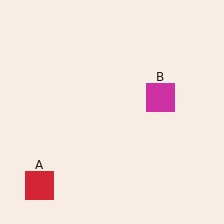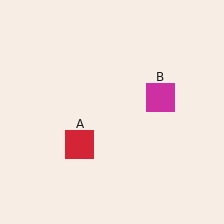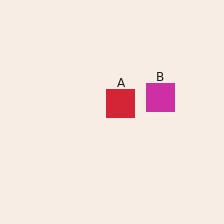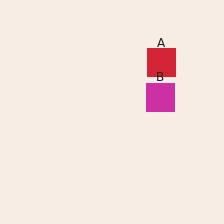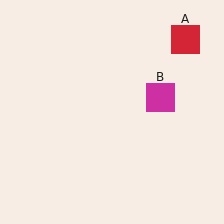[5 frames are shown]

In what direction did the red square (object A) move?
The red square (object A) moved up and to the right.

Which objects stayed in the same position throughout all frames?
Magenta square (object B) remained stationary.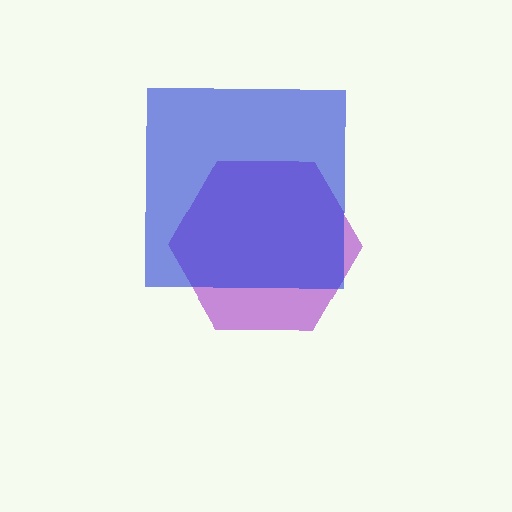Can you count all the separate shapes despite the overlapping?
Yes, there are 2 separate shapes.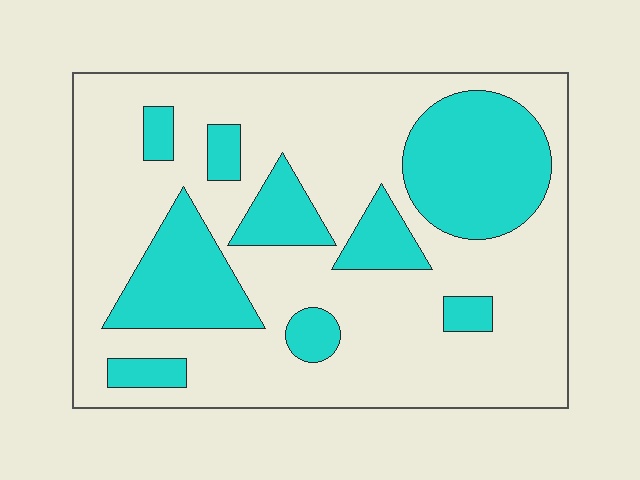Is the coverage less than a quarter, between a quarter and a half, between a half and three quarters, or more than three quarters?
Between a quarter and a half.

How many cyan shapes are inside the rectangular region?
9.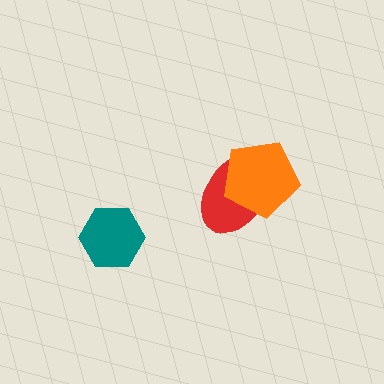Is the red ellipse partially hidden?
Yes, it is partially covered by another shape.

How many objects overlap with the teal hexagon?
0 objects overlap with the teal hexagon.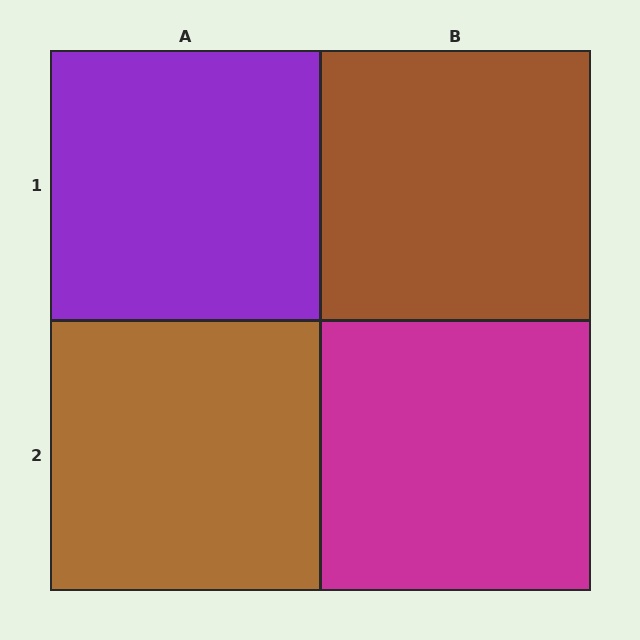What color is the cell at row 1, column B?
Brown.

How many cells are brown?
2 cells are brown.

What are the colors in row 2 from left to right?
Brown, magenta.